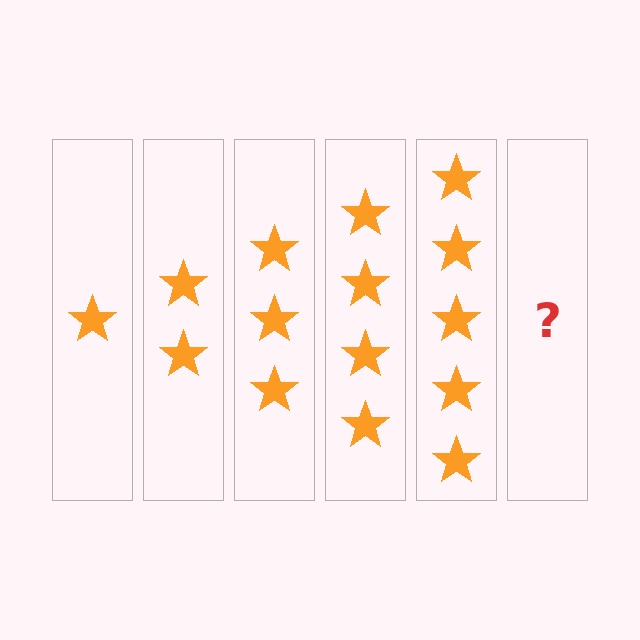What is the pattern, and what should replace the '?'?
The pattern is that each step adds one more star. The '?' should be 6 stars.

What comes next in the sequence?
The next element should be 6 stars.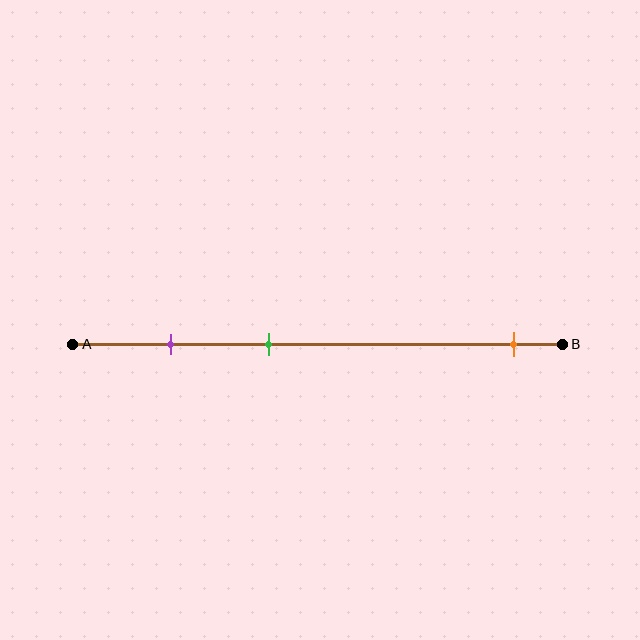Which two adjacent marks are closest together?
The purple and green marks are the closest adjacent pair.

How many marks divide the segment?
There are 3 marks dividing the segment.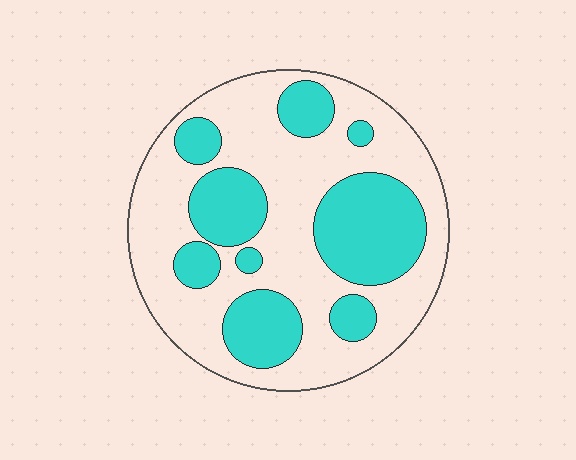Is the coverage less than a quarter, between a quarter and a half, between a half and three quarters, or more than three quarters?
Between a quarter and a half.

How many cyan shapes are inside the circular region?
9.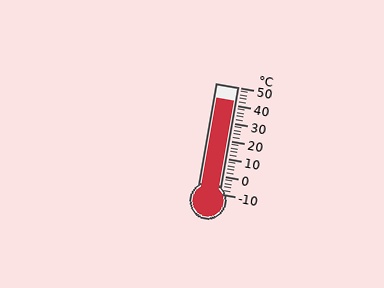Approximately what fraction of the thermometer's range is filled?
The thermometer is filled to approximately 85% of its range.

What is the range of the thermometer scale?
The thermometer scale ranges from -10°C to 50°C.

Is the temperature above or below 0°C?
The temperature is above 0°C.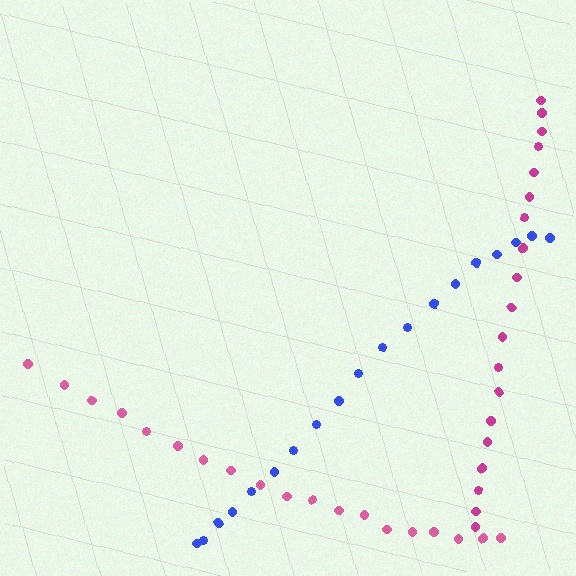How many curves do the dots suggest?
There are 3 distinct paths.